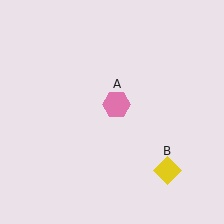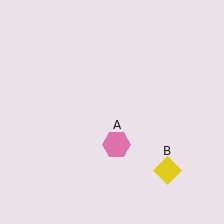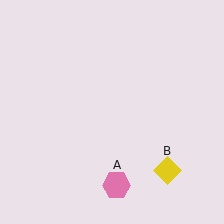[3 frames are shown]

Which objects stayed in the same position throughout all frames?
Yellow diamond (object B) remained stationary.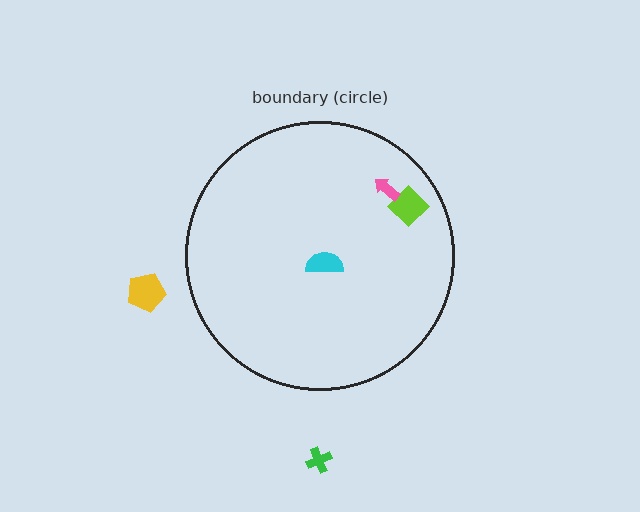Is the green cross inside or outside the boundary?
Outside.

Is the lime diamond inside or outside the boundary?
Inside.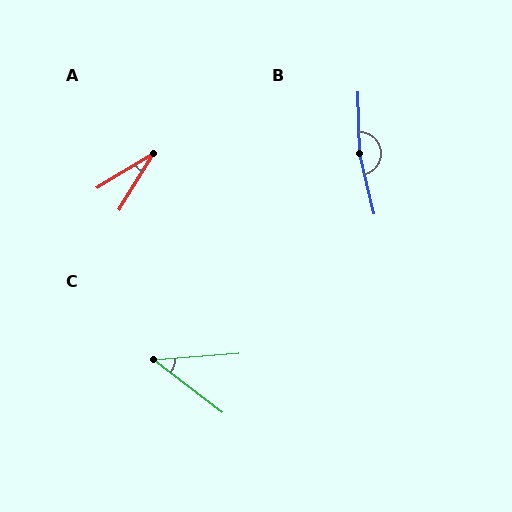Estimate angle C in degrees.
Approximately 42 degrees.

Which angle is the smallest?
A, at approximately 27 degrees.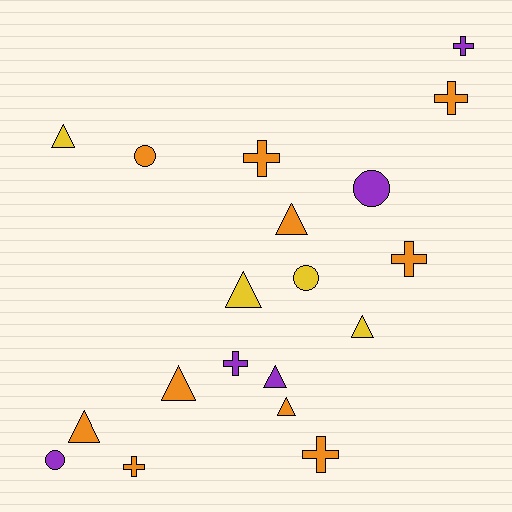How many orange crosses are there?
There are 5 orange crosses.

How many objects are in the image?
There are 19 objects.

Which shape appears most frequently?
Triangle, with 8 objects.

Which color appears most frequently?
Orange, with 10 objects.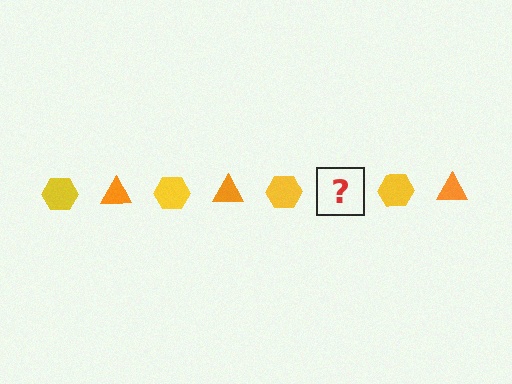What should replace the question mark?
The question mark should be replaced with an orange triangle.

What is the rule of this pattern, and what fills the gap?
The rule is that the pattern alternates between yellow hexagon and orange triangle. The gap should be filled with an orange triangle.